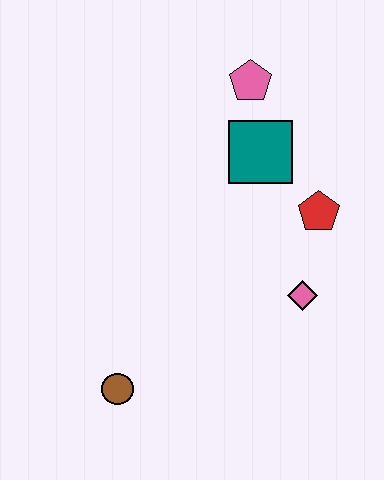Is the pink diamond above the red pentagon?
No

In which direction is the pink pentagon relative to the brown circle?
The pink pentagon is above the brown circle.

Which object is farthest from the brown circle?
The pink pentagon is farthest from the brown circle.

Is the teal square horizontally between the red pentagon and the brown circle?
Yes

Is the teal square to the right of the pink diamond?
No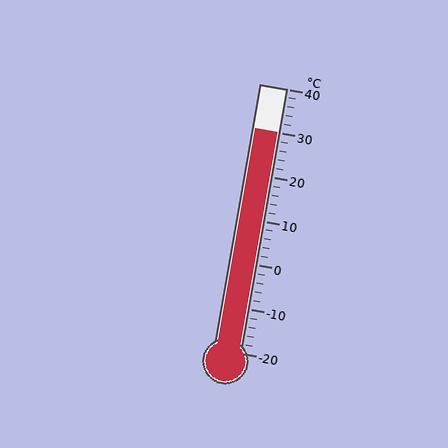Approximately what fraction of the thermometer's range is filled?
The thermometer is filled to approximately 85% of its range.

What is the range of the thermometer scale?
The thermometer scale ranges from -20°C to 40°C.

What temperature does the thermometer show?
The thermometer shows approximately 30°C.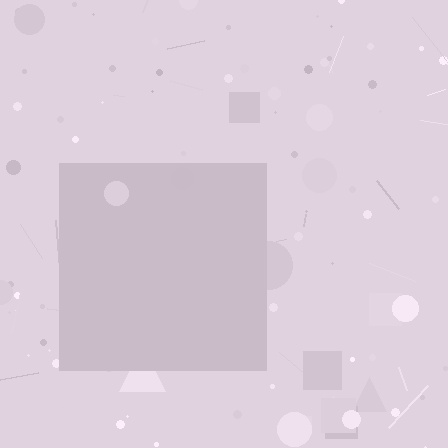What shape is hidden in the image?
A square is hidden in the image.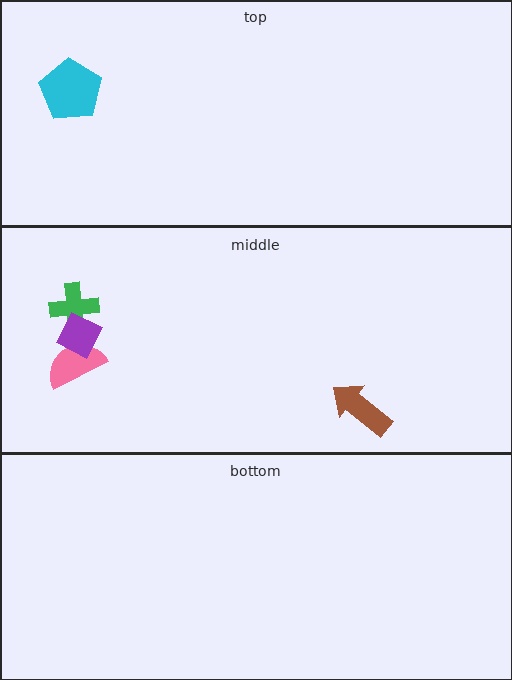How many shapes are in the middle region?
4.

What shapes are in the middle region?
The brown arrow, the pink semicircle, the green cross, the purple diamond.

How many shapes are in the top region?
1.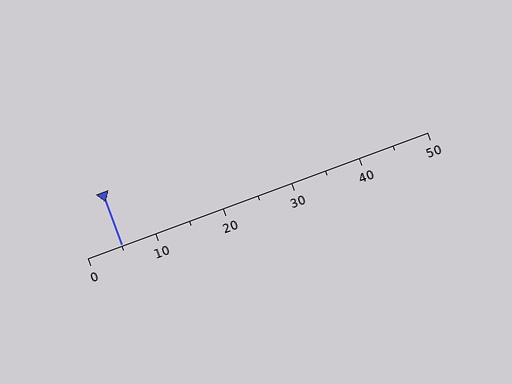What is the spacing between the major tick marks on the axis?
The major ticks are spaced 10 apart.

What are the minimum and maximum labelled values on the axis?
The axis runs from 0 to 50.